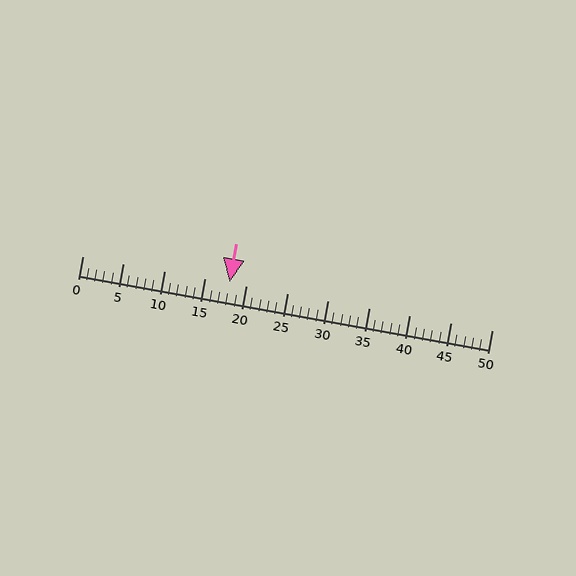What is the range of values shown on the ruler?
The ruler shows values from 0 to 50.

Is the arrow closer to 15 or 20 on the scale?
The arrow is closer to 20.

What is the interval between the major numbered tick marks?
The major tick marks are spaced 5 units apart.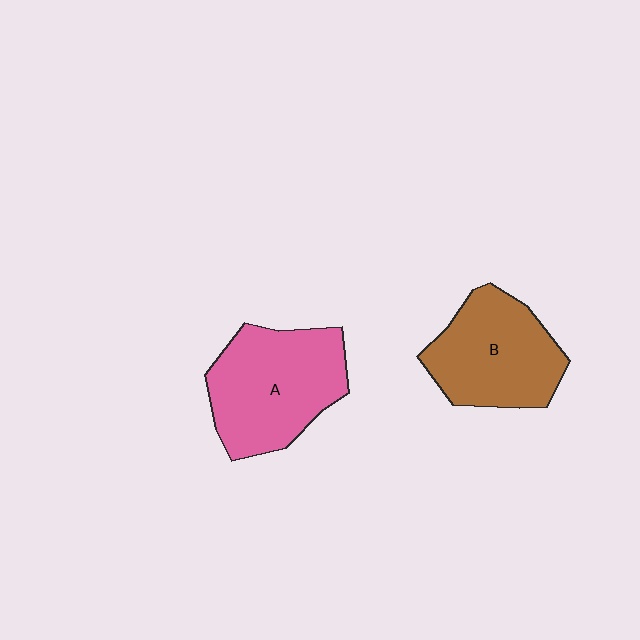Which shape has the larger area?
Shape A (pink).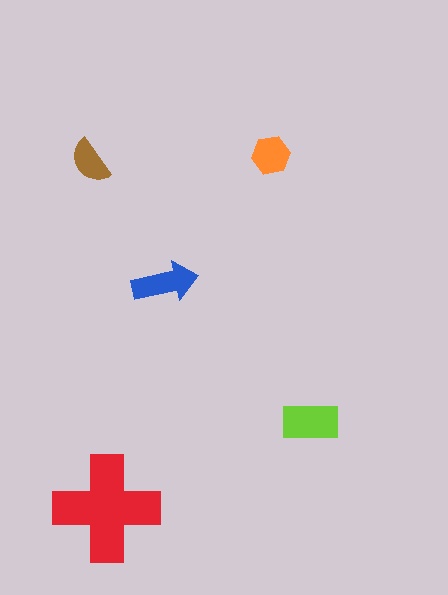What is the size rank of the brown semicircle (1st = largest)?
5th.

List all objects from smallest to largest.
The brown semicircle, the orange hexagon, the blue arrow, the lime rectangle, the red cross.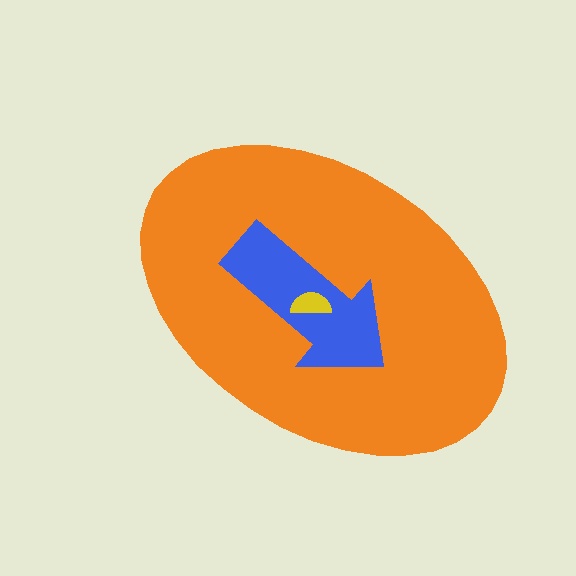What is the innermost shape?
The yellow semicircle.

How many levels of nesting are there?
3.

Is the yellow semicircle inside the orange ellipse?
Yes.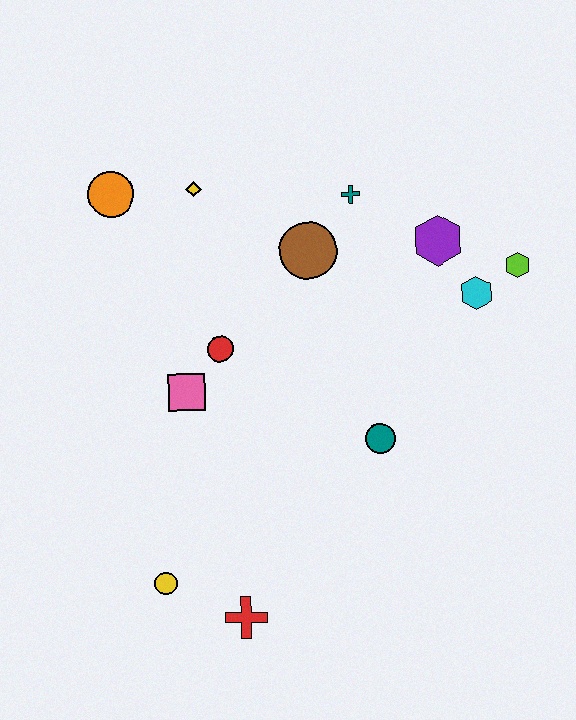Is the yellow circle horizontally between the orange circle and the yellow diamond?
Yes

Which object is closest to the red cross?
The yellow circle is closest to the red cross.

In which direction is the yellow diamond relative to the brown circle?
The yellow diamond is to the left of the brown circle.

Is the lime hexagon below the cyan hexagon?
No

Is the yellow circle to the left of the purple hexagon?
Yes